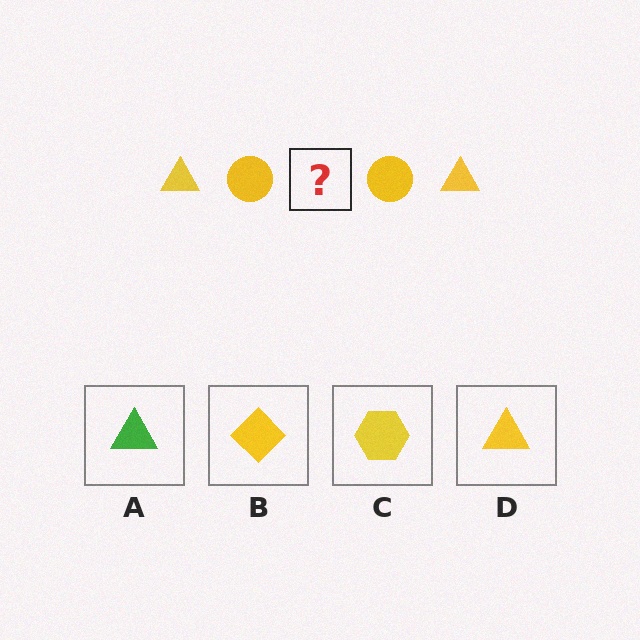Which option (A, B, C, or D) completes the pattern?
D.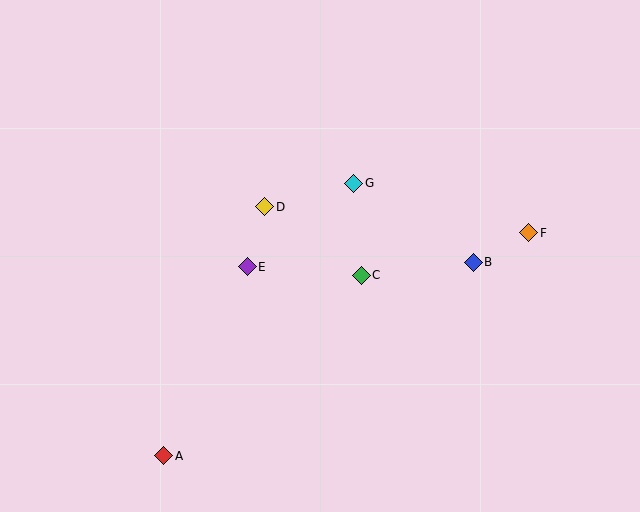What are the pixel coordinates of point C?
Point C is at (361, 275).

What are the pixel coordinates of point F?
Point F is at (529, 233).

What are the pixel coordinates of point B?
Point B is at (473, 262).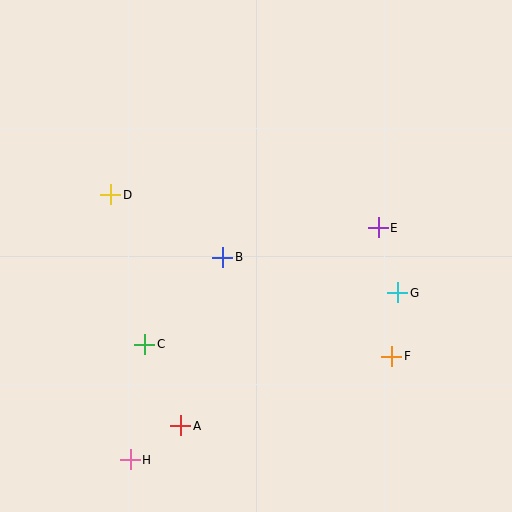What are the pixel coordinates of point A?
Point A is at (181, 426).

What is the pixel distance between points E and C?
The distance between E and C is 261 pixels.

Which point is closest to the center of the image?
Point B at (223, 257) is closest to the center.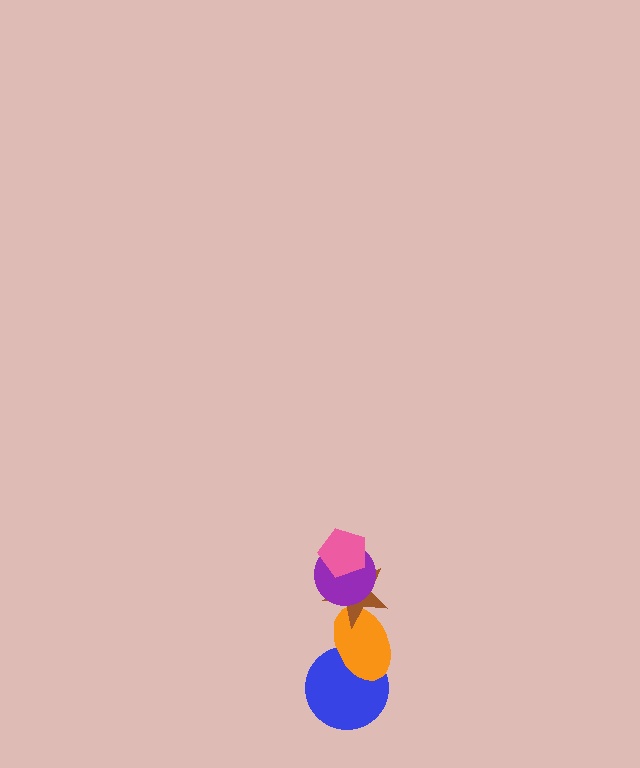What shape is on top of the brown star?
The purple circle is on top of the brown star.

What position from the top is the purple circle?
The purple circle is 2nd from the top.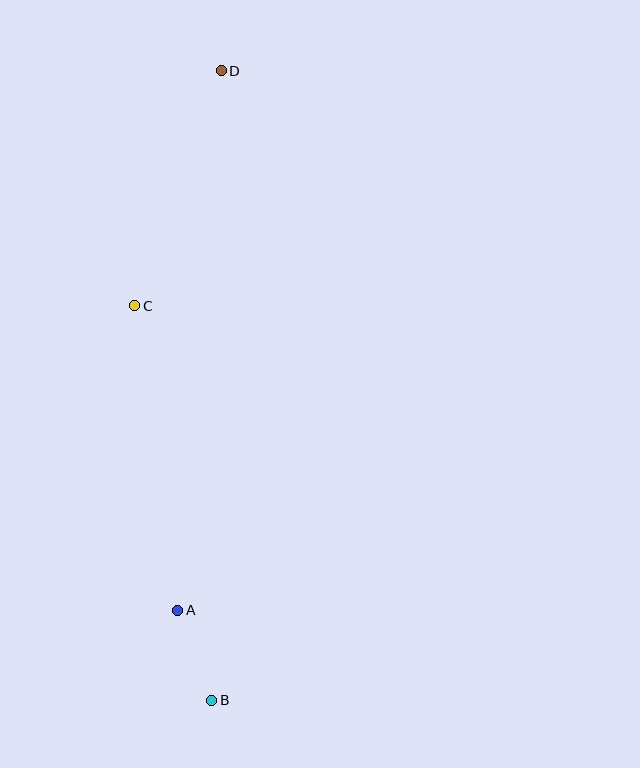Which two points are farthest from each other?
Points B and D are farthest from each other.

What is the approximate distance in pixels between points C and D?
The distance between C and D is approximately 251 pixels.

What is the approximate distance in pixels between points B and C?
The distance between B and C is approximately 402 pixels.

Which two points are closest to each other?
Points A and B are closest to each other.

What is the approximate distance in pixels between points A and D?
The distance between A and D is approximately 541 pixels.